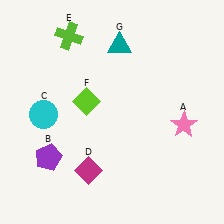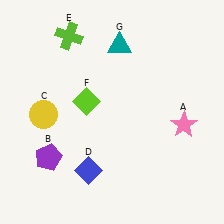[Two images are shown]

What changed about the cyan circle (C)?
In Image 1, C is cyan. In Image 2, it changed to yellow.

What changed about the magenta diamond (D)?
In Image 1, D is magenta. In Image 2, it changed to blue.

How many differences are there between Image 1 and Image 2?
There are 2 differences between the two images.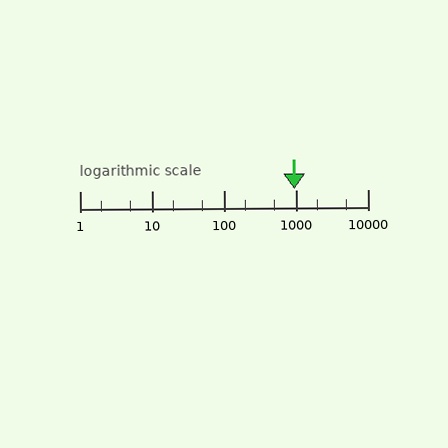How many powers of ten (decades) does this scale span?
The scale spans 4 decades, from 1 to 10000.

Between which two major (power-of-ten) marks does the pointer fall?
The pointer is between 100 and 1000.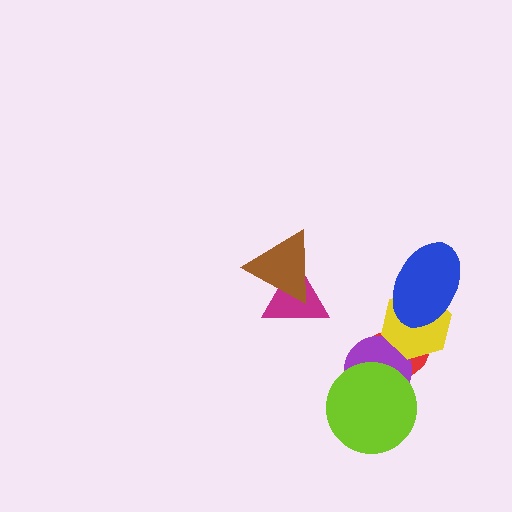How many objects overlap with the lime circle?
2 objects overlap with the lime circle.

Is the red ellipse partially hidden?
Yes, it is partially covered by another shape.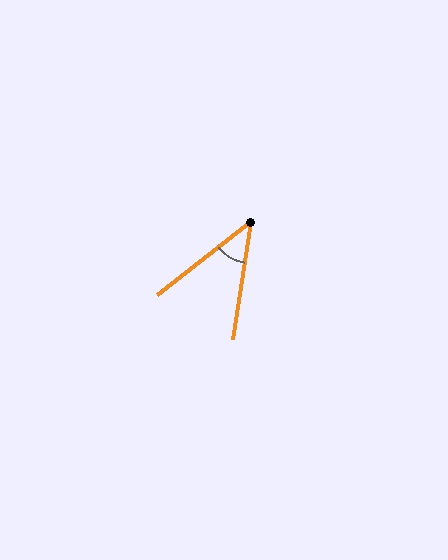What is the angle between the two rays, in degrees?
Approximately 43 degrees.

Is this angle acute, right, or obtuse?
It is acute.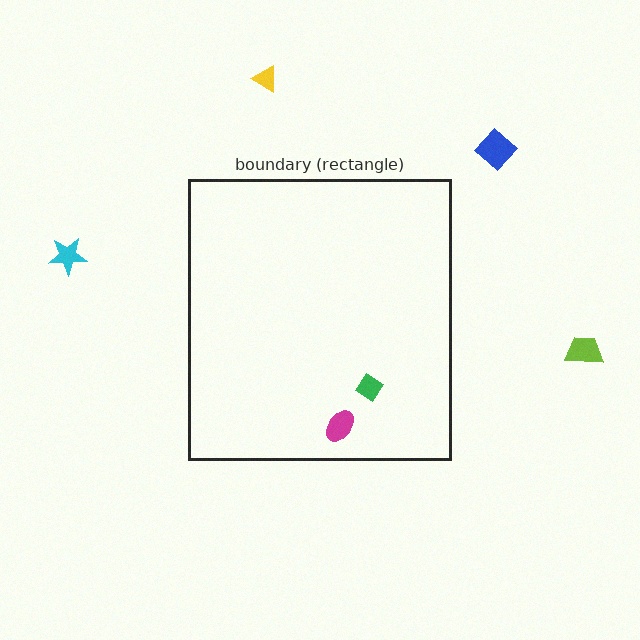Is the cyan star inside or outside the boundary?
Outside.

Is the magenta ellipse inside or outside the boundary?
Inside.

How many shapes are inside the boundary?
2 inside, 4 outside.